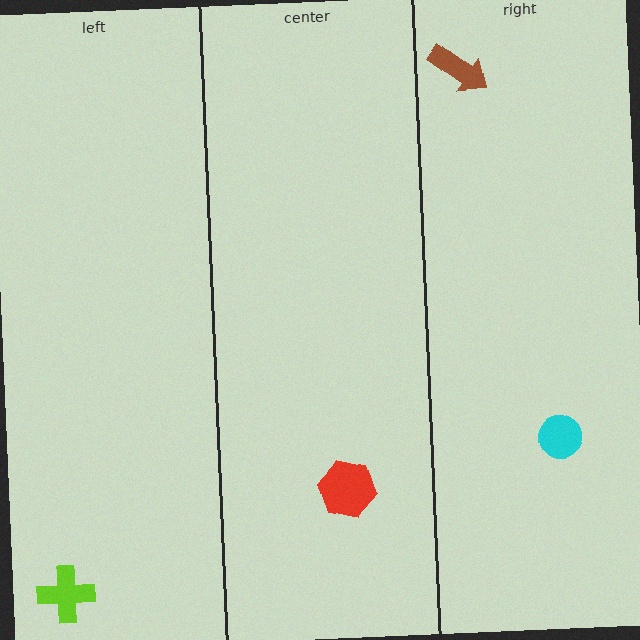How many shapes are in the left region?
1.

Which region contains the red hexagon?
The center region.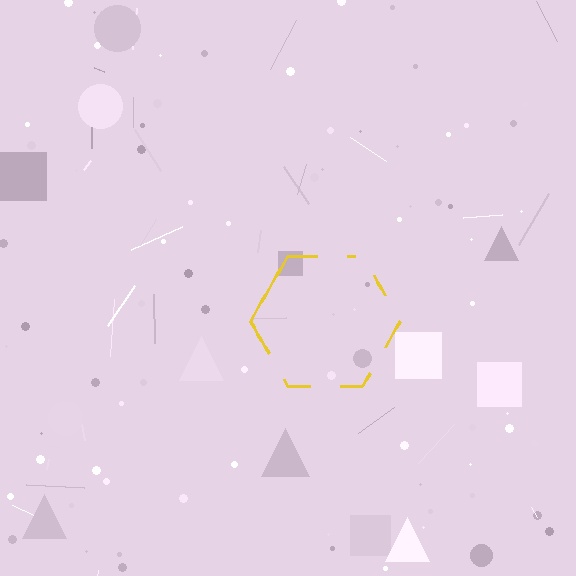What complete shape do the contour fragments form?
The contour fragments form a hexagon.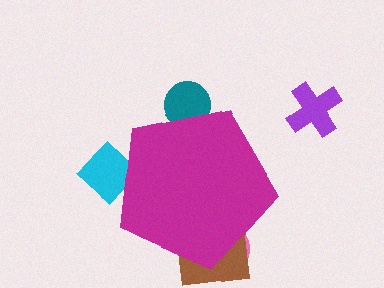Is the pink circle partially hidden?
Yes, the pink circle is partially hidden behind the magenta pentagon.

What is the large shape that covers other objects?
A magenta pentagon.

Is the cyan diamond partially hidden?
Yes, the cyan diamond is partially hidden behind the magenta pentagon.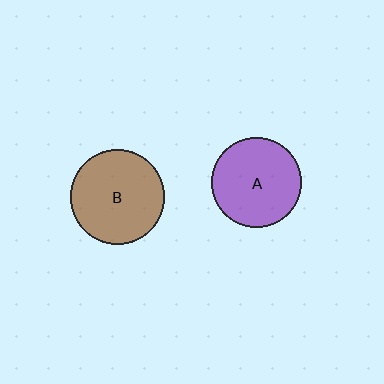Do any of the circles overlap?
No, none of the circles overlap.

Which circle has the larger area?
Circle B (brown).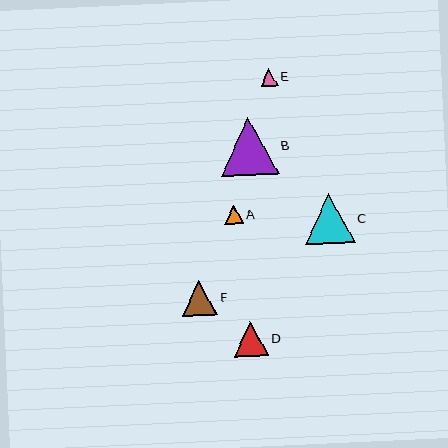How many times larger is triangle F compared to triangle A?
Triangle F is approximately 1.9 times the size of triangle A.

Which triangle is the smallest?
Triangle E is the smallest with a size of approximately 17 pixels.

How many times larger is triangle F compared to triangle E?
Triangle F is approximately 2.1 times the size of triangle E.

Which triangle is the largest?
Triangle B is the largest with a size of approximately 57 pixels.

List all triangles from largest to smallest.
From largest to smallest: B, C, F, D, A, E.